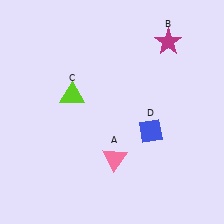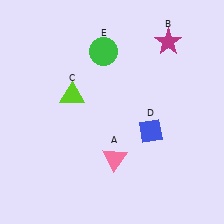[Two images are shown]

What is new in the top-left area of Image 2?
A green circle (E) was added in the top-left area of Image 2.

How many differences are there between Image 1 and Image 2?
There is 1 difference between the two images.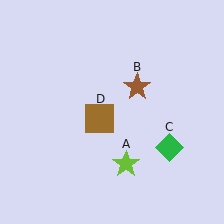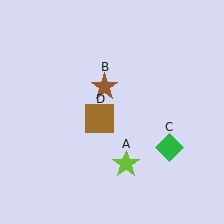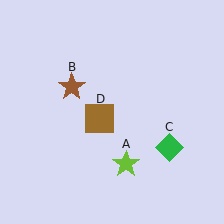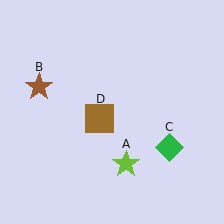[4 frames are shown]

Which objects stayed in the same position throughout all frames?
Lime star (object A) and green diamond (object C) and brown square (object D) remained stationary.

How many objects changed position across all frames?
1 object changed position: brown star (object B).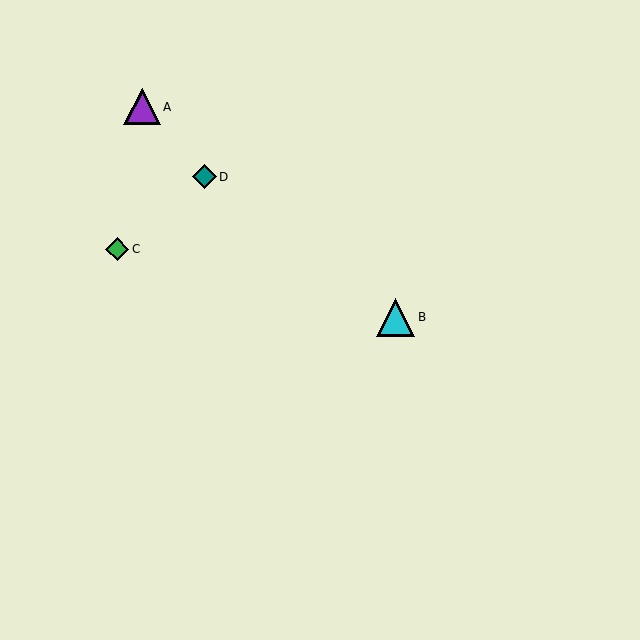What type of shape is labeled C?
Shape C is a green diamond.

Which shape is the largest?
The cyan triangle (labeled B) is the largest.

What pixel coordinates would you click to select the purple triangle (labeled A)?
Click at (142, 107) to select the purple triangle A.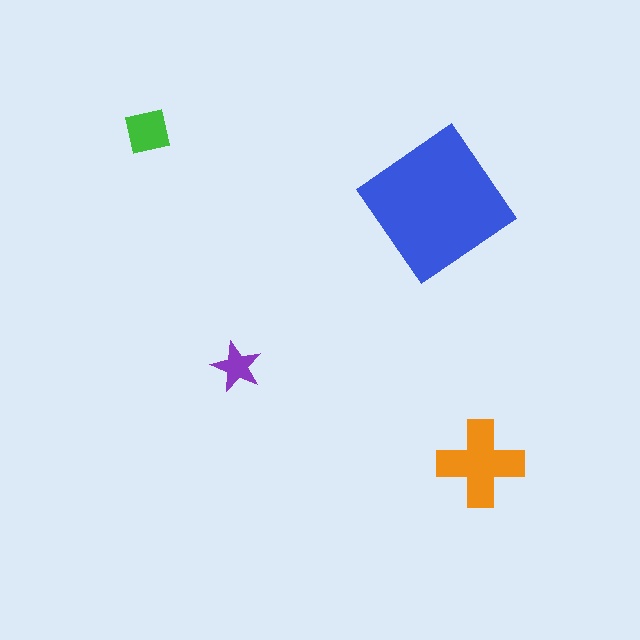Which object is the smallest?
The purple star.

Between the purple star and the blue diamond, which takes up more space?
The blue diamond.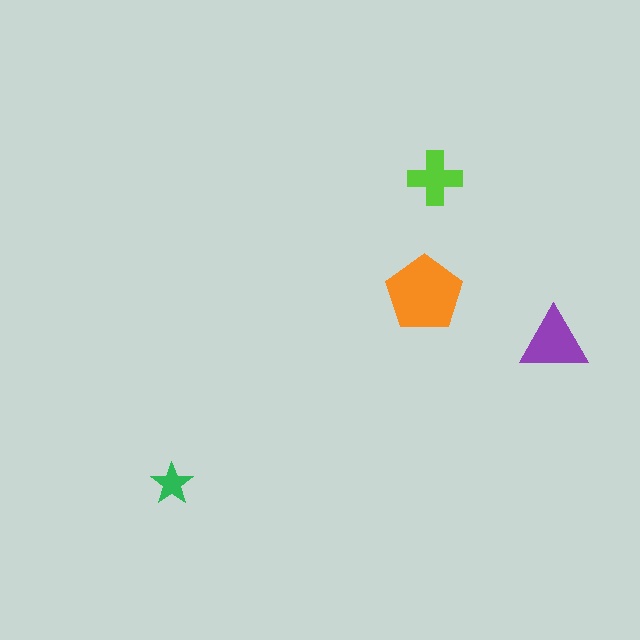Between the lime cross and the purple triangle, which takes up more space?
The purple triangle.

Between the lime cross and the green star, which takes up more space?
The lime cross.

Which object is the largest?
The orange pentagon.